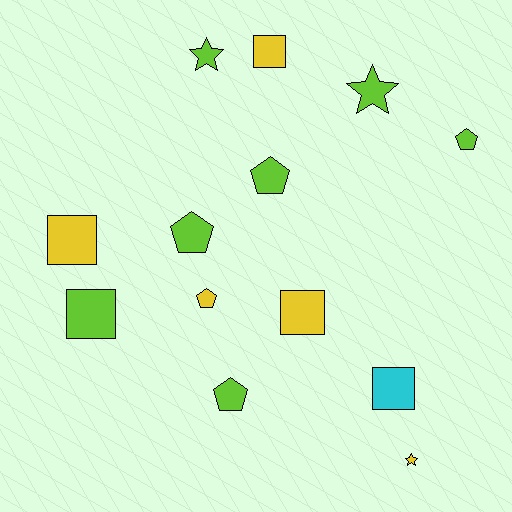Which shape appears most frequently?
Pentagon, with 5 objects.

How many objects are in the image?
There are 13 objects.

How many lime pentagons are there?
There are 4 lime pentagons.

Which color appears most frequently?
Lime, with 7 objects.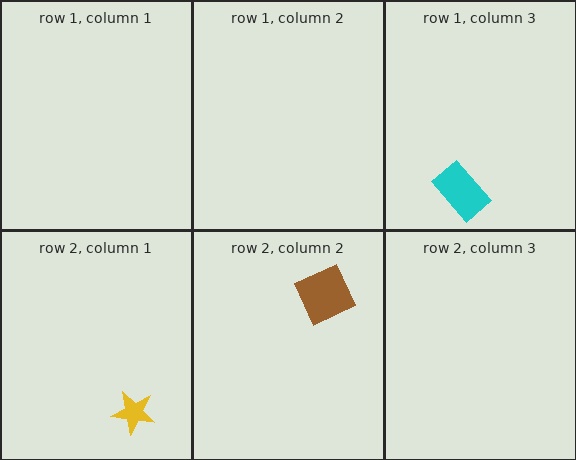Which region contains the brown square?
The row 2, column 2 region.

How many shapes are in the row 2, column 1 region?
1.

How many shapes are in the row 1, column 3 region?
1.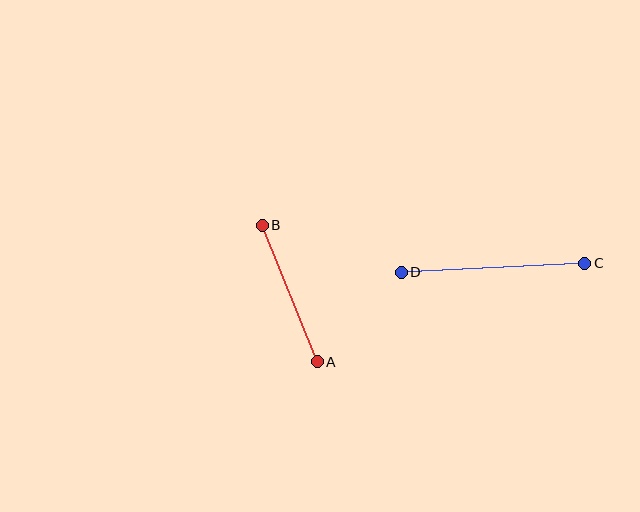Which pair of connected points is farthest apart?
Points C and D are farthest apart.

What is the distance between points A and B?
The distance is approximately 147 pixels.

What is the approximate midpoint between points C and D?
The midpoint is at approximately (493, 268) pixels.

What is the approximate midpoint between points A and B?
The midpoint is at approximately (290, 294) pixels.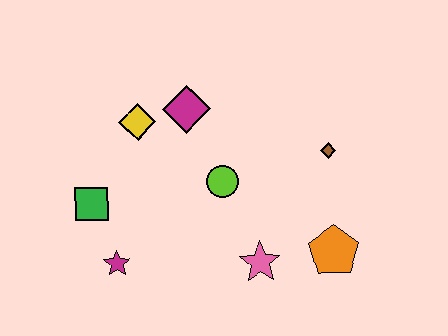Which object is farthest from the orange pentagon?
The green square is farthest from the orange pentagon.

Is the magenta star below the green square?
Yes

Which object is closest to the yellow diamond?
The magenta diamond is closest to the yellow diamond.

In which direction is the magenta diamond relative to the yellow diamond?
The magenta diamond is to the right of the yellow diamond.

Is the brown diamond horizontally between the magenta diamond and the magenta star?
No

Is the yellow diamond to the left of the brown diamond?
Yes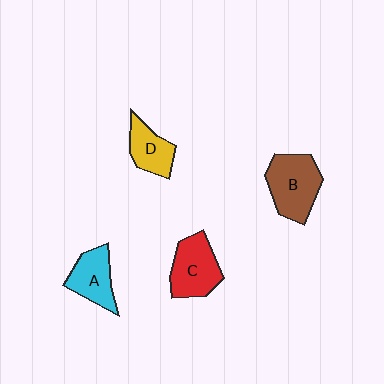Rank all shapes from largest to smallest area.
From largest to smallest: B (brown), C (red), A (cyan), D (yellow).